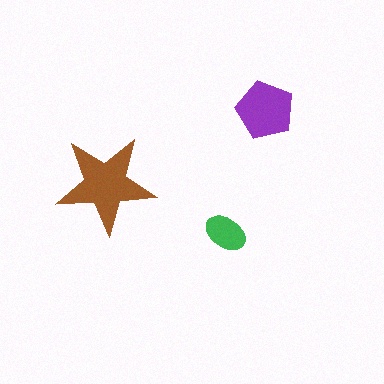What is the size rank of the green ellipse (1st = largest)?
3rd.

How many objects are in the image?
There are 3 objects in the image.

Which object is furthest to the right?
The purple pentagon is rightmost.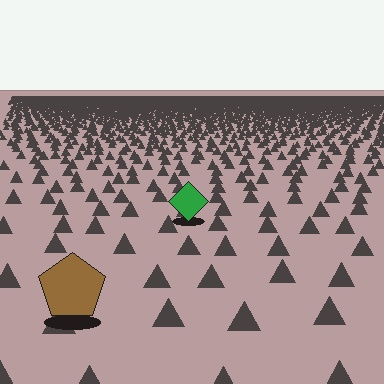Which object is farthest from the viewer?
The green diamond is farthest from the viewer. It appears smaller and the ground texture around it is denser.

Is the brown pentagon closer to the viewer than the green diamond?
Yes. The brown pentagon is closer — you can tell from the texture gradient: the ground texture is coarser near it.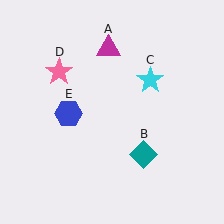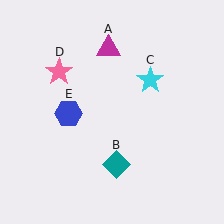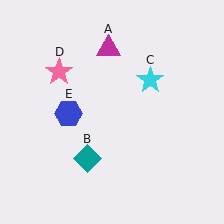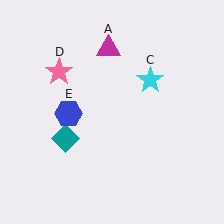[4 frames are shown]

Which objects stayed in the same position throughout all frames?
Magenta triangle (object A) and cyan star (object C) and pink star (object D) and blue hexagon (object E) remained stationary.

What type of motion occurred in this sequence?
The teal diamond (object B) rotated clockwise around the center of the scene.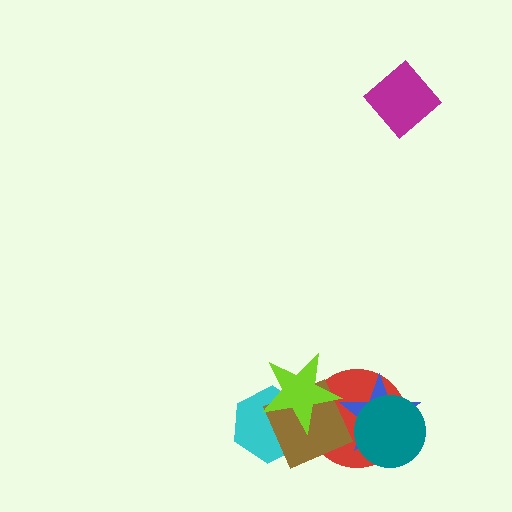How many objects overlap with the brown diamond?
4 objects overlap with the brown diamond.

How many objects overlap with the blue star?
3 objects overlap with the blue star.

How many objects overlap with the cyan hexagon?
2 objects overlap with the cyan hexagon.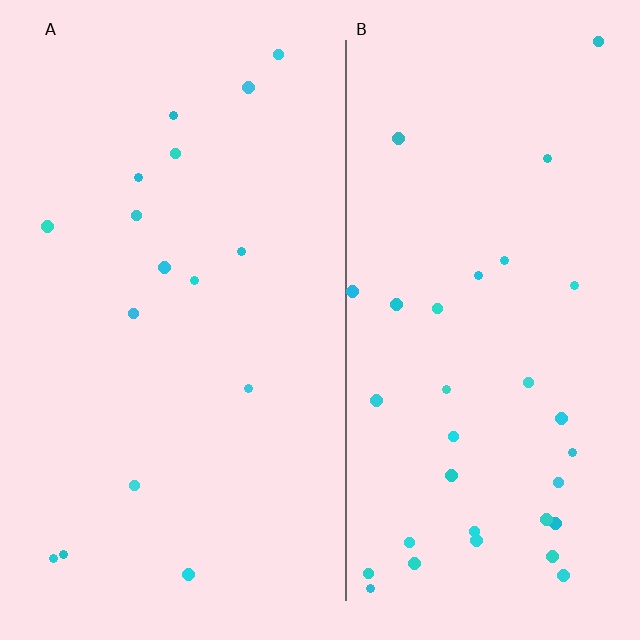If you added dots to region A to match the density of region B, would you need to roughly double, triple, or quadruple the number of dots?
Approximately double.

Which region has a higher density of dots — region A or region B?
B (the right).